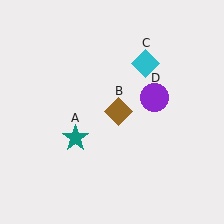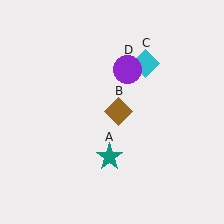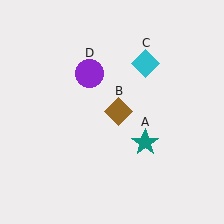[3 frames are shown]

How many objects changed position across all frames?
2 objects changed position: teal star (object A), purple circle (object D).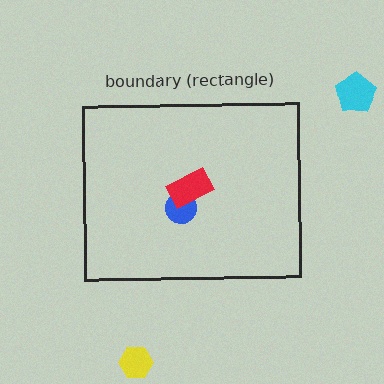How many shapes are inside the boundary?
3 inside, 2 outside.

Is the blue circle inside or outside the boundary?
Inside.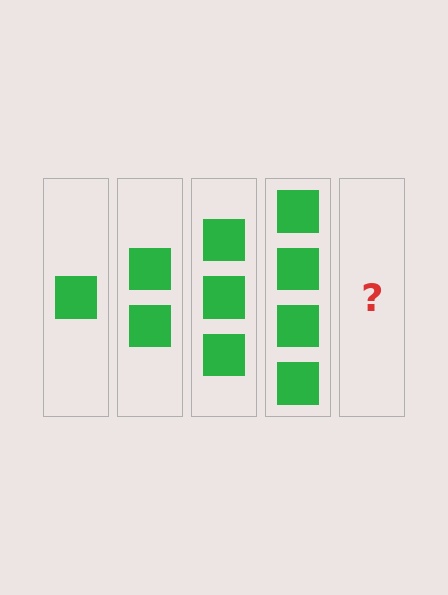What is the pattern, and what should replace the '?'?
The pattern is that each step adds one more square. The '?' should be 5 squares.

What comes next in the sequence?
The next element should be 5 squares.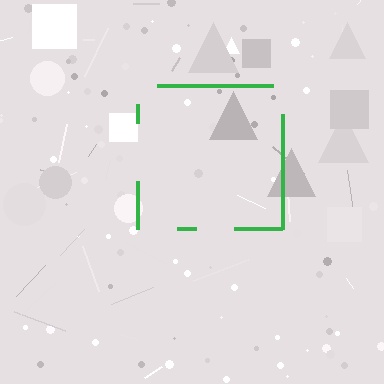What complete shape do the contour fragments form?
The contour fragments form a square.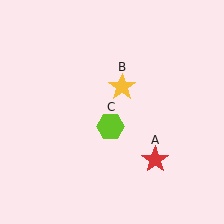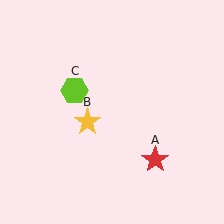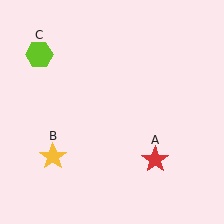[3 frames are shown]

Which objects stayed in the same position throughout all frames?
Red star (object A) remained stationary.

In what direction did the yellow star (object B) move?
The yellow star (object B) moved down and to the left.